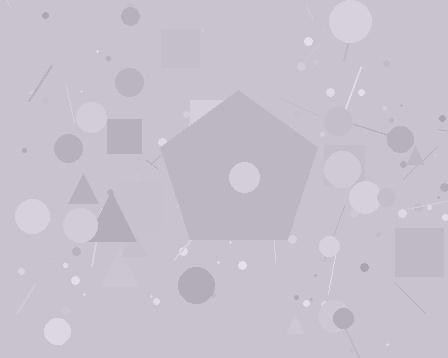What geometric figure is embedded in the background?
A pentagon is embedded in the background.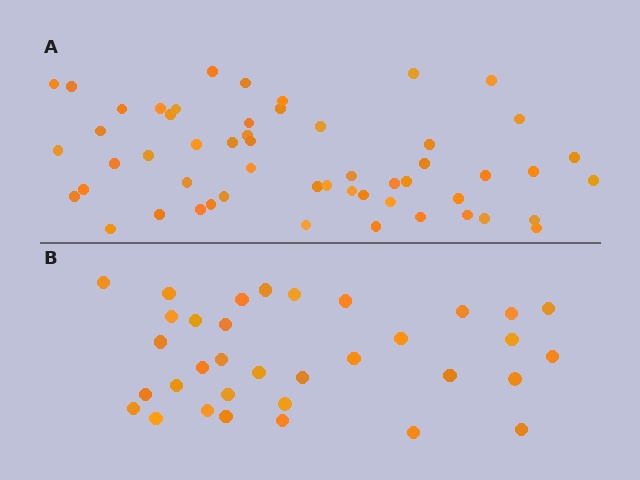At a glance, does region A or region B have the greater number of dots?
Region A (the top region) has more dots.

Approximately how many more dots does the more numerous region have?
Region A has approximately 20 more dots than region B.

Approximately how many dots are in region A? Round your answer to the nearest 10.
About 50 dots. (The exact count is 54, which rounds to 50.)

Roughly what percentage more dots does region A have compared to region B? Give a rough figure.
About 60% more.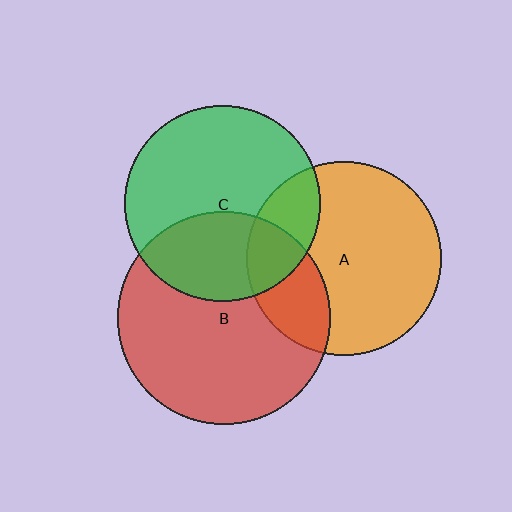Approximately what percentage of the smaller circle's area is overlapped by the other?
Approximately 35%.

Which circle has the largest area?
Circle B (red).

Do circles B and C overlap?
Yes.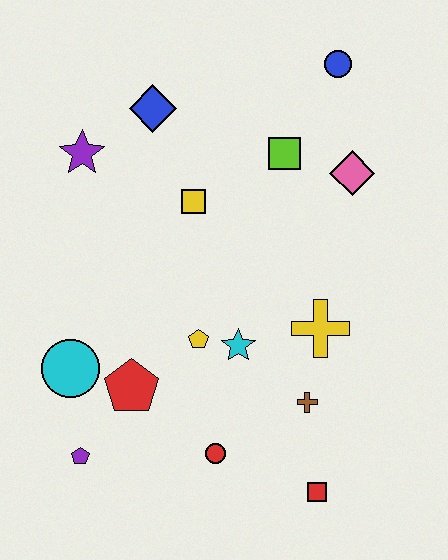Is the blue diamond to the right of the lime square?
No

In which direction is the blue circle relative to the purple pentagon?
The blue circle is above the purple pentagon.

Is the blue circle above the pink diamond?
Yes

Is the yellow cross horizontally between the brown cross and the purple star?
No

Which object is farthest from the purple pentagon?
The blue circle is farthest from the purple pentagon.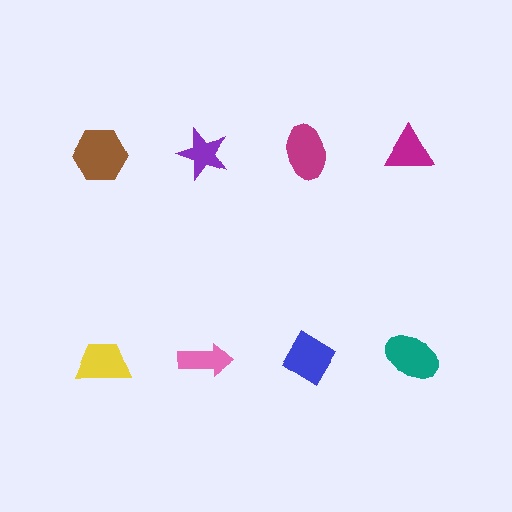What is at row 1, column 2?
A purple star.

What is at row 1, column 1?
A brown hexagon.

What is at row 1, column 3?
A magenta ellipse.